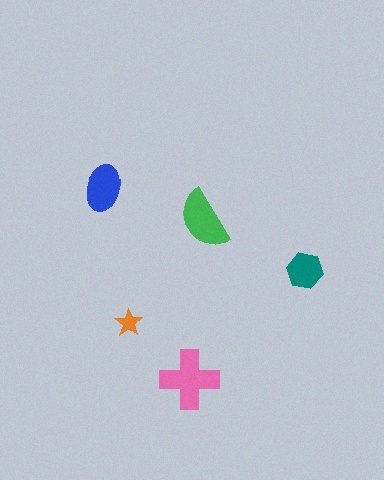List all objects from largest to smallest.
The pink cross, the green semicircle, the blue ellipse, the teal hexagon, the orange star.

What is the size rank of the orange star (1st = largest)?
5th.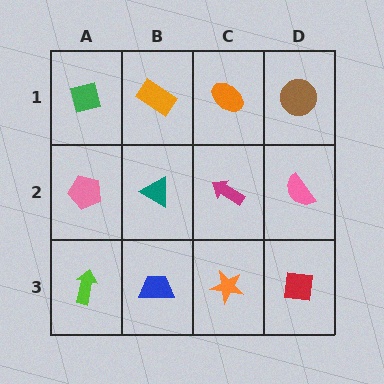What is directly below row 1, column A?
A pink pentagon.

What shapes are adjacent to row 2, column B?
An orange rectangle (row 1, column B), a blue trapezoid (row 3, column B), a pink pentagon (row 2, column A), a magenta arrow (row 2, column C).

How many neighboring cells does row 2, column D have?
3.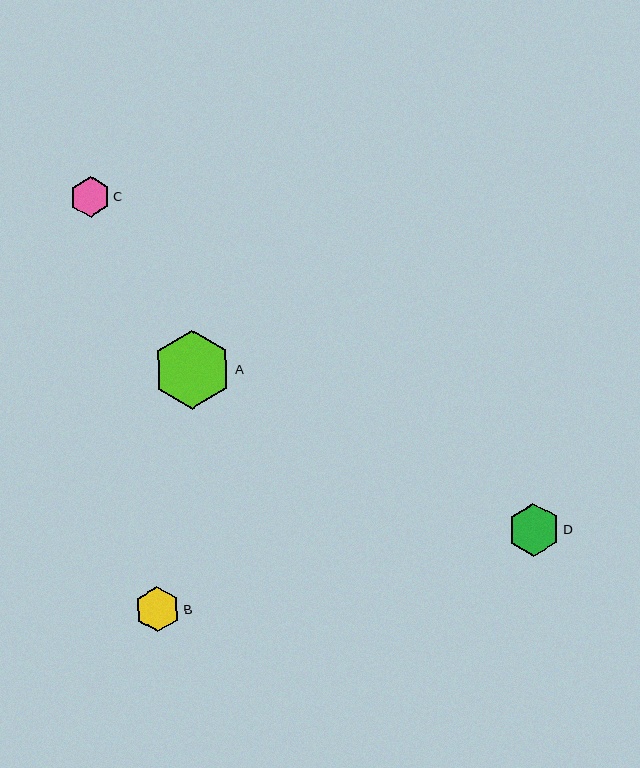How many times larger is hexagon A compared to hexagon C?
Hexagon A is approximately 1.9 times the size of hexagon C.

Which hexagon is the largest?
Hexagon A is the largest with a size of approximately 79 pixels.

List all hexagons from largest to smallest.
From largest to smallest: A, D, B, C.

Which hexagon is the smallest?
Hexagon C is the smallest with a size of approximately 41 pixels.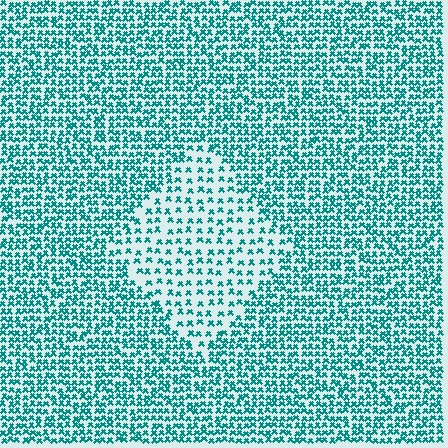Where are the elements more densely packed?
The elements are more densely packed outside the diamond boundary.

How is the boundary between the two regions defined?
The boundary is defined by a change in element density (approximately 2.1x ratio). All elements are the same color, size, and shape.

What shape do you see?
I see a diamond.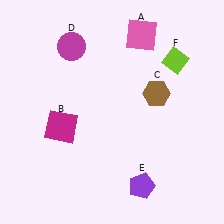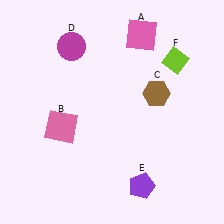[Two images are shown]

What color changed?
The square (B) changed from magenta in Image 1 to pink in Image 2.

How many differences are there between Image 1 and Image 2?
There is 1 difference between the two images.